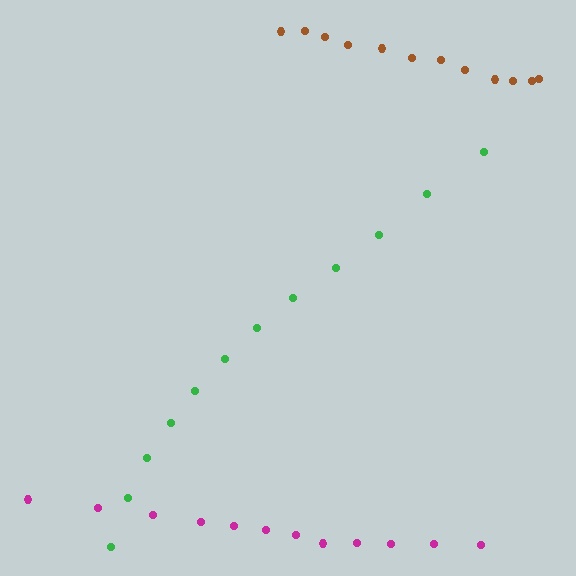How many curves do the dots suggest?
There are 3 distinct paths.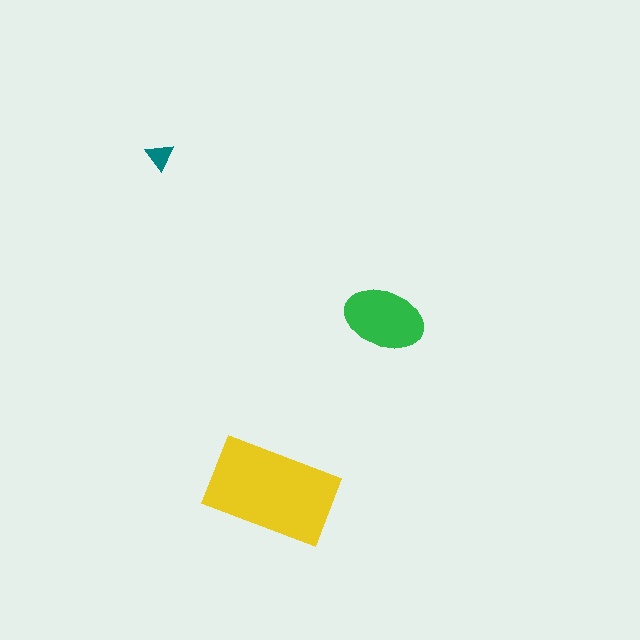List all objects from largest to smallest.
The yellow rectangle, the green ellipse, the teal triangle.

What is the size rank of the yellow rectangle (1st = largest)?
1st.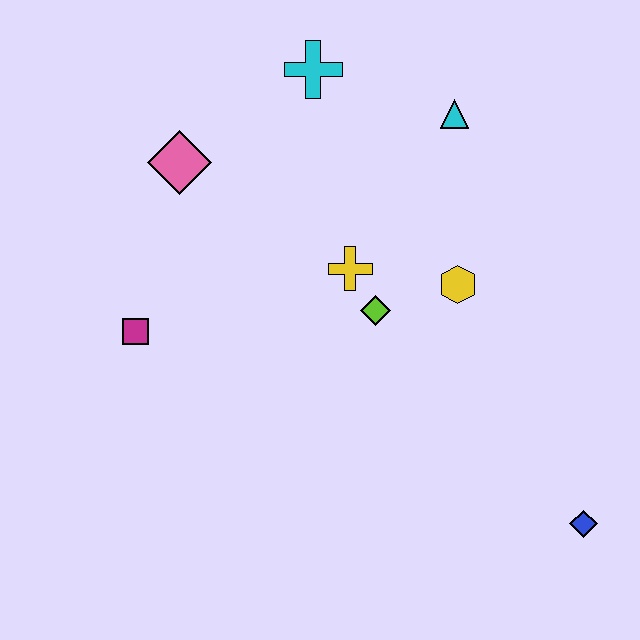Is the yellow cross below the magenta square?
No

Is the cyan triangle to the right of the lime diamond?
Yes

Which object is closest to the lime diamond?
The yellow cross is closest to the lime diamond.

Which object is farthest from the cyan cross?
The blue diamond is farthest from the cyan cross.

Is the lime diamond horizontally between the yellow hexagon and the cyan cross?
Yes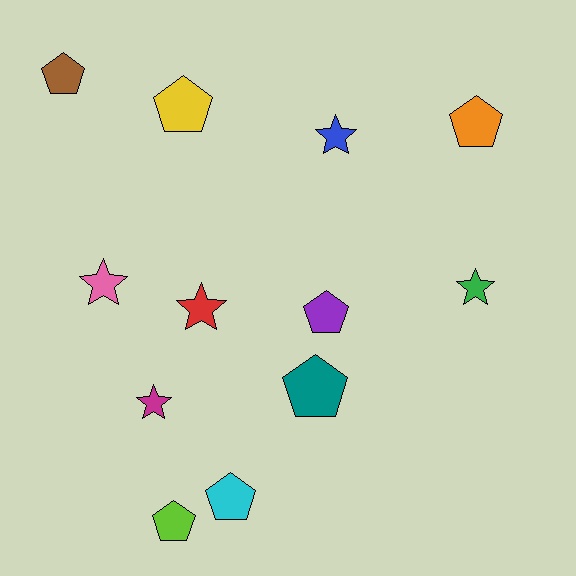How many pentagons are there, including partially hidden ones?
There are 7 pentagons.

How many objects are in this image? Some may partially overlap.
There are 12 objects.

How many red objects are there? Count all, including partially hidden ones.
There is 1 red object.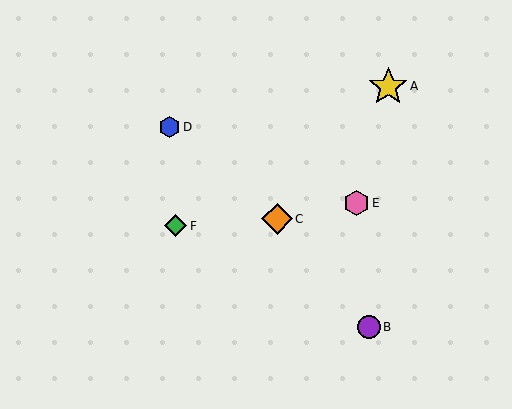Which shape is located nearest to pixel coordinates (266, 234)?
The orange diamond (labeled C) at (277, 219) is nearest to that location.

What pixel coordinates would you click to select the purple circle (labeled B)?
Click at (369, 327) to select the purple circle B.